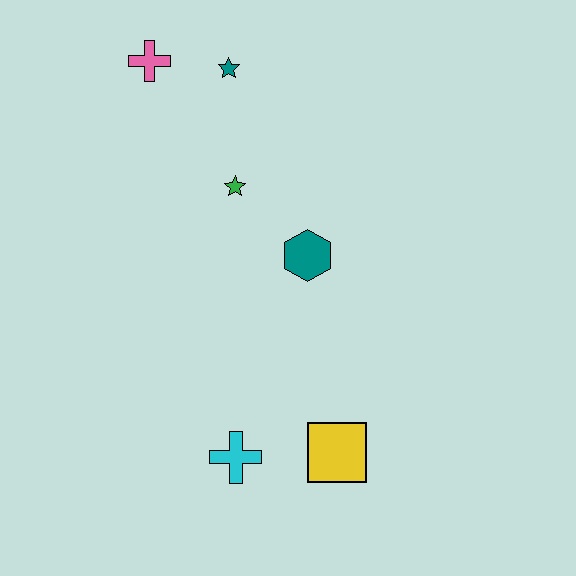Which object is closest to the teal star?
The pink cross is closest to the teal star.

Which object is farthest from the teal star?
The yellow square is farthest from the teal star.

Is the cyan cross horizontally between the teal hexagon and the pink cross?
Yes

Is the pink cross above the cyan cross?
Yes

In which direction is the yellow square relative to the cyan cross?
The yellow square is to the right of the cyan cross.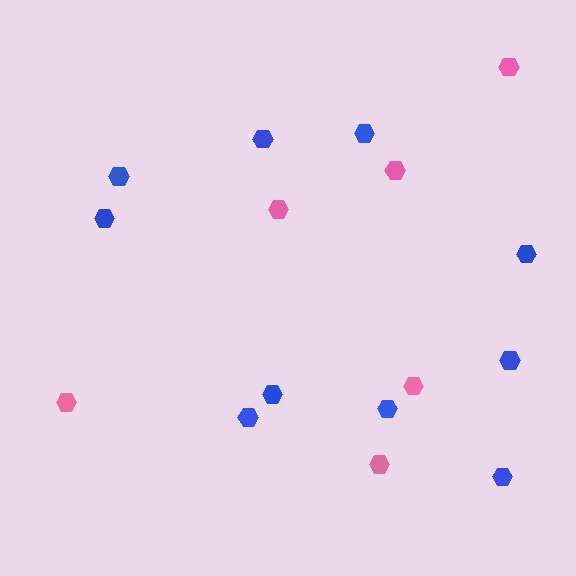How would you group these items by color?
There are 2 groups: one group of pink hexagons (6) and one group of blue hexagons (10).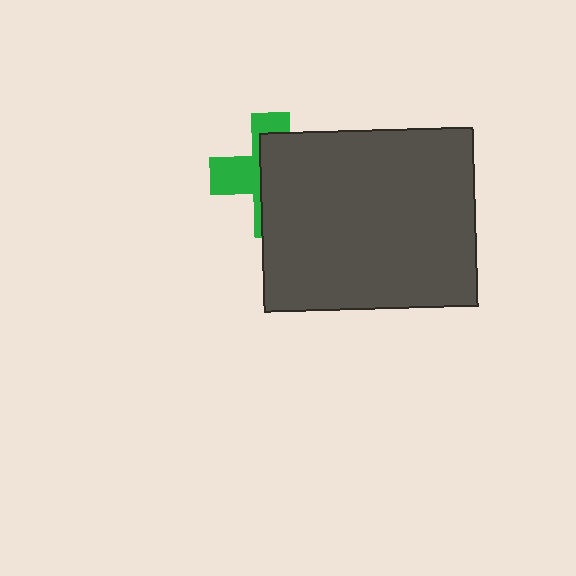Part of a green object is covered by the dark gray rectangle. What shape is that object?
It is a cross.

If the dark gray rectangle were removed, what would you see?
You would see the complete green cross.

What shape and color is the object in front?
The object in front is a dark gray rectangle.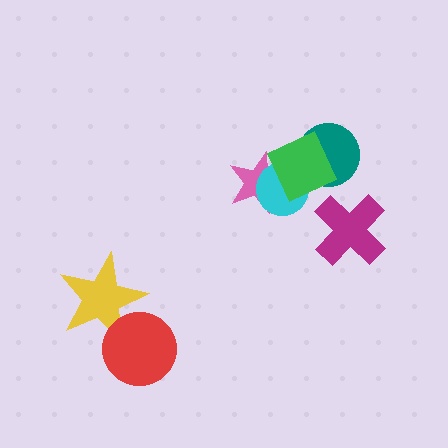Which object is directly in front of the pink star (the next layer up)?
The cyan circle is directly in front of the pink star.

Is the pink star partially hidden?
Yes, it is partially covered by another shape.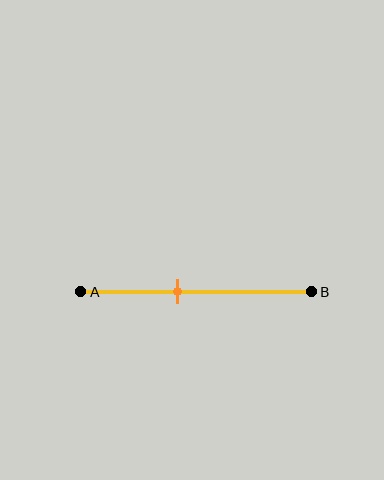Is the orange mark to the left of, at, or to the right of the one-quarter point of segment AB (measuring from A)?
The orange mark is to the right of the one-quarter point of segment AB.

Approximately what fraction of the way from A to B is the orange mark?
The orange mark is approximately 40% of the way from A to B.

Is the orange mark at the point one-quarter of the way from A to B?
No, the mark is at about 40% from A, not at the 25% one-quarter point.